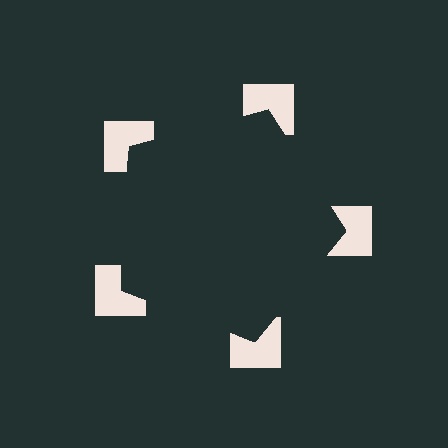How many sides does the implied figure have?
5 sides.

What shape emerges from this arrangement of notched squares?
An illusory pentagon — its edges are inferred from the aligned wedge cuts in the notched squares, not physically drawn.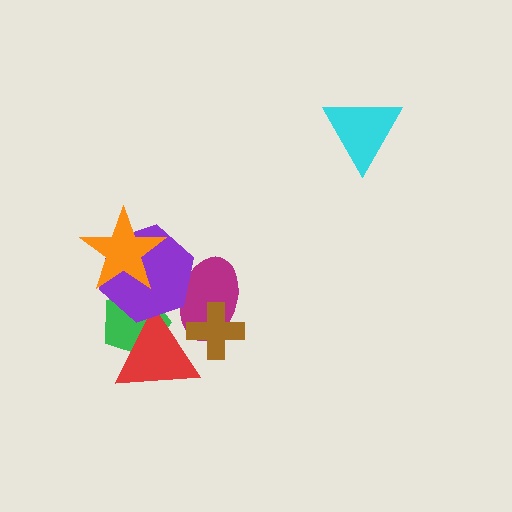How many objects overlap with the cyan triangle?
0 objects overlap with the cyan triangle.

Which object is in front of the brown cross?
The red triangle is in front of the brown cross.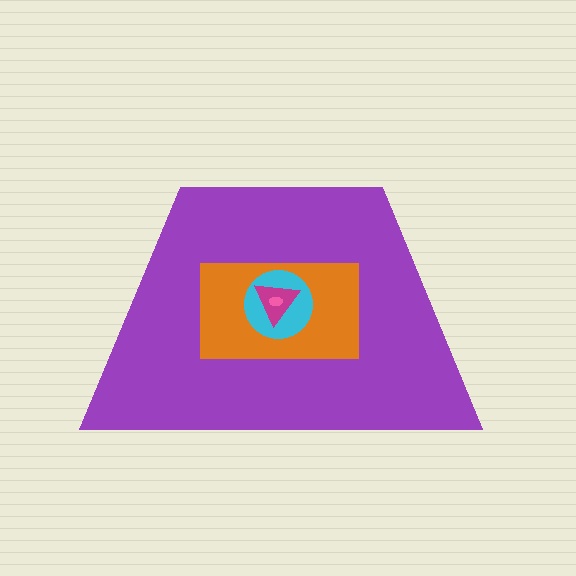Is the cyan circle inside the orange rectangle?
Yes.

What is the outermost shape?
The purple trapezoid.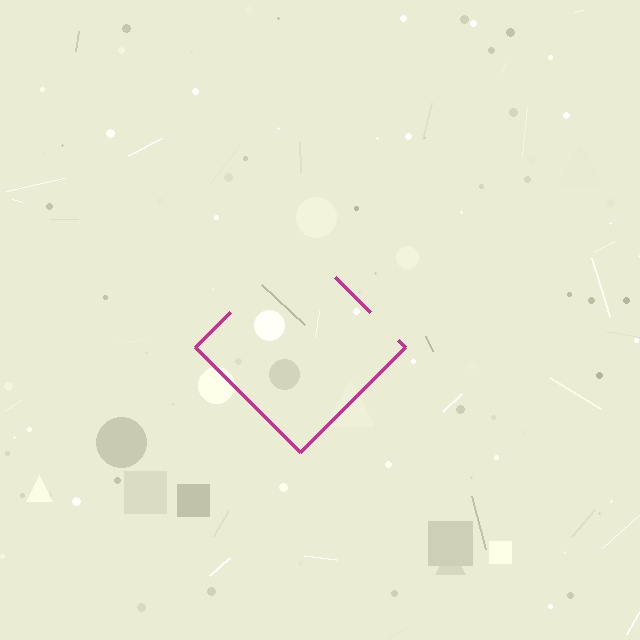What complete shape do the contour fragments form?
The contour fragments form a diamond.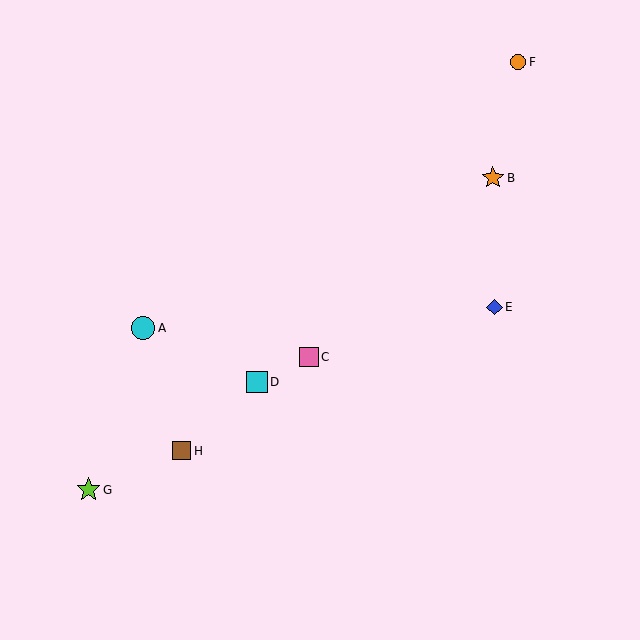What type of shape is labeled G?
Shape G is a lime star.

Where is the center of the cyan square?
The center of the cyan square is at (257, 382).